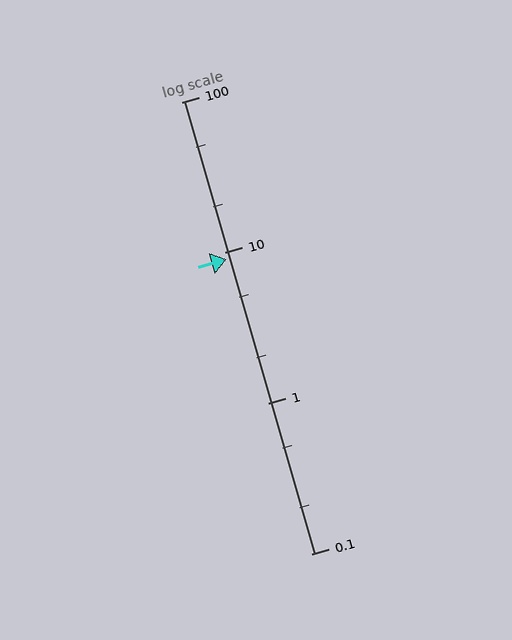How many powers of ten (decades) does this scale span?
The scale spans 3 decades, from 0.1 to 100.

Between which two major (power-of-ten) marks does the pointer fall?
The pointer is between 1 and 10.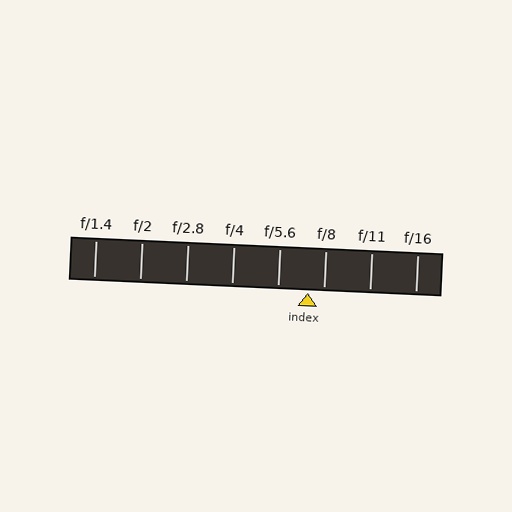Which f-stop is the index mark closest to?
The index mark is closest to f/8.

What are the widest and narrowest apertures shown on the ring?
The widest aperture shown is f/1.4 and the narrowest is f/16.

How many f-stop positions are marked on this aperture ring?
There are 8 f-stop positions marked.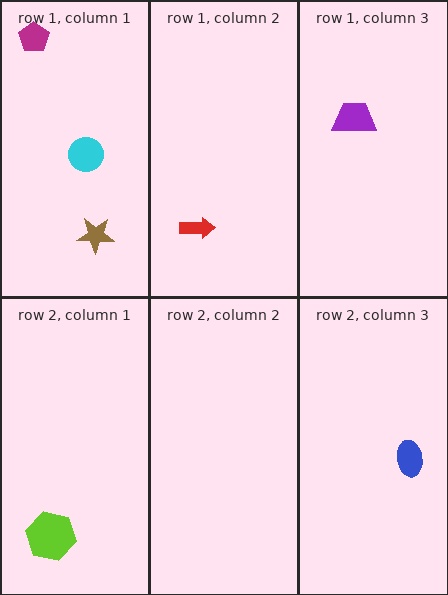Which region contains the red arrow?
The row 1, column 2 region.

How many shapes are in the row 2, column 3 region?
1.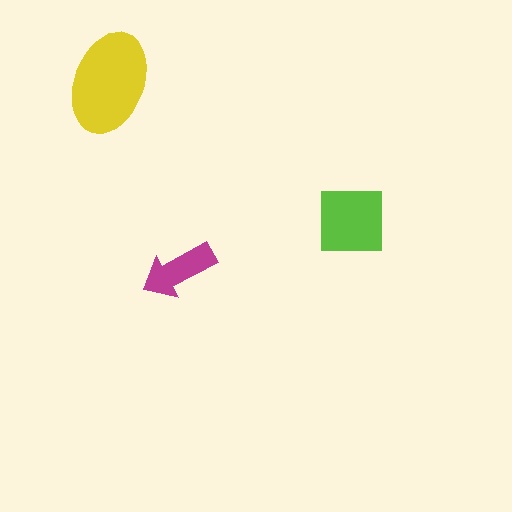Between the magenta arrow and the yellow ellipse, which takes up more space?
The yellow ellipse.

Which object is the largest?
The yellow ellipse.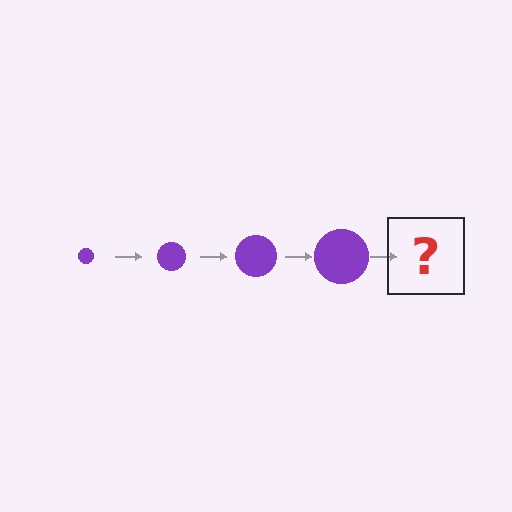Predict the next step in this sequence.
The next step is a purple circle, larger than the previous one.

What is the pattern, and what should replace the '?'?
The pattern is that the circle gets progressively larger each step. The '?' should be a purple circle, larger than the previous one.